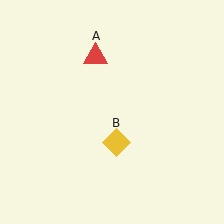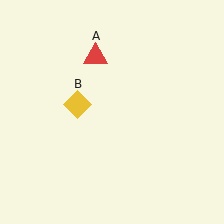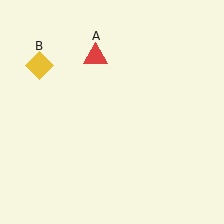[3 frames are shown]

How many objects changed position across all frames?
1 object changed position: yellow diamond (object B).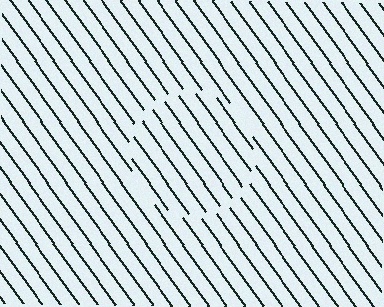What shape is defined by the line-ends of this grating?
An illusory circle. The interior of the shape contains the same grating, shifted by half a period — the contour is defined by the phase discontinuity where line-ends from the inner and outer gratings abut.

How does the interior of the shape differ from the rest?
The interior of the shape contains the same grating, shifted by half a period — the contour is defined by the phase discontinuity where line-ends from the inner and outer gratings abut.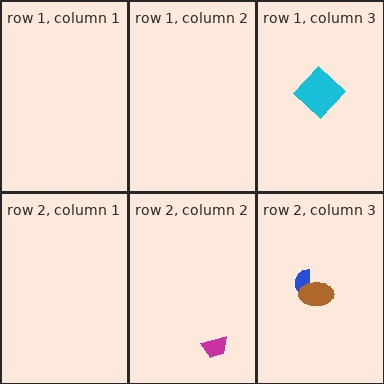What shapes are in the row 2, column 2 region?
The magenta trapezoid.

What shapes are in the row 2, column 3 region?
The blue semicircle, the brown ellipse.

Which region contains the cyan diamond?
The row 1, column 3 region.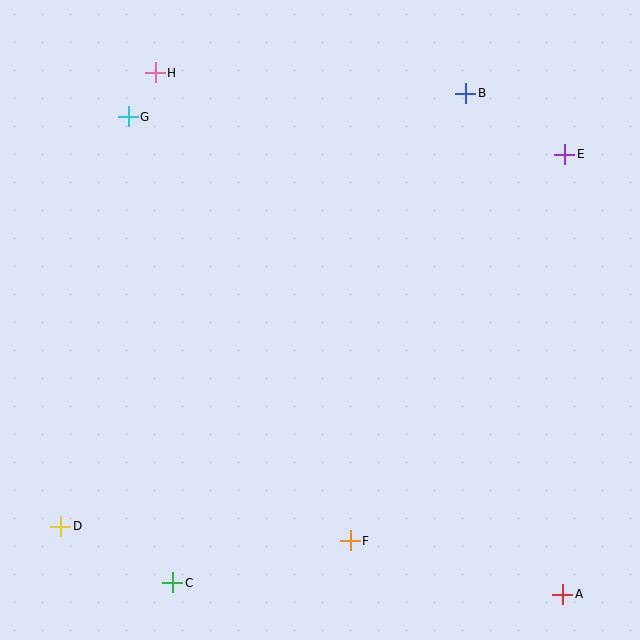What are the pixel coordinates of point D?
Point D is at (61, 526).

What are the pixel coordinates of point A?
Point A is at (563, 594).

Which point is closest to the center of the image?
Point F at (350, 541) is closest to the center.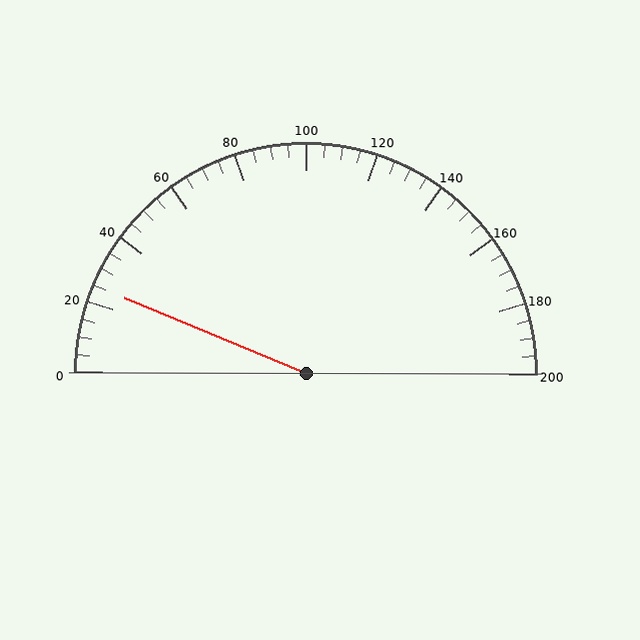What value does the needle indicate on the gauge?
The needle indicates approximately 25.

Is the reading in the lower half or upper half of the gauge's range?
The reading is in the lower half of the range (0 to 200).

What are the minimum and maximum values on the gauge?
The gauge ranges from 0 to 200.